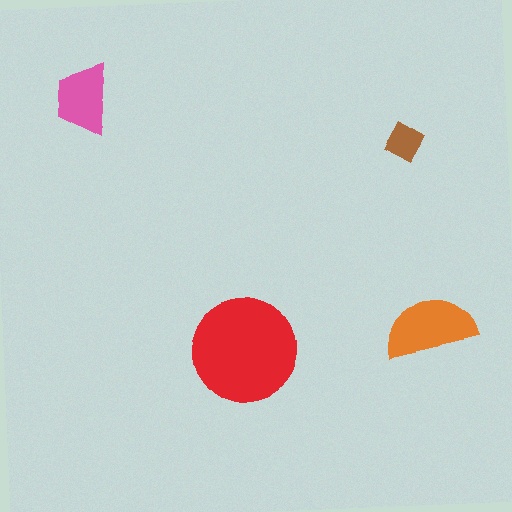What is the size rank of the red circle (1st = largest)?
1st.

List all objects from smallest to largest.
The brown diamond, the pink trapezoid, the orange semicircle, the red circle.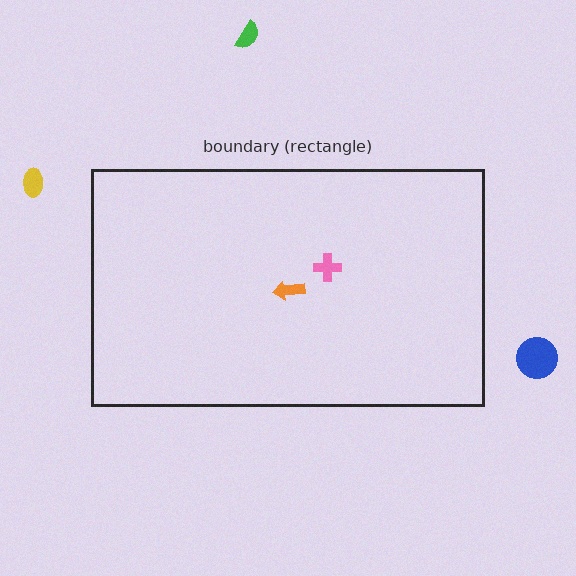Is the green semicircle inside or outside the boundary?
Outside.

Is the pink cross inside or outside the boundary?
Inside.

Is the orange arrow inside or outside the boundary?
Inside.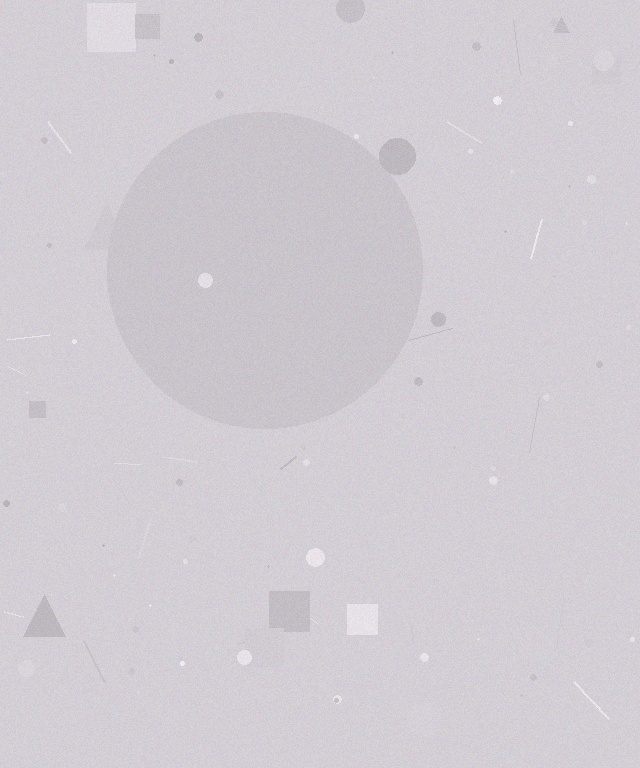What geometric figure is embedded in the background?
A circle is embedded in the background.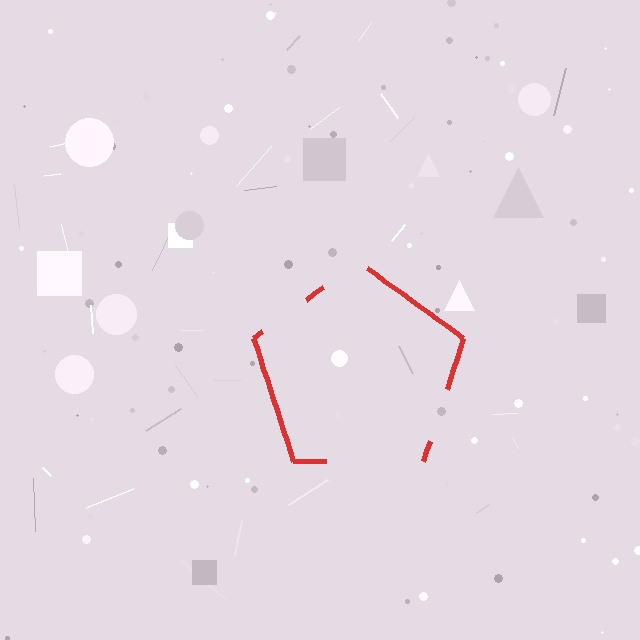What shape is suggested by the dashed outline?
The dashed outline suggests a pentagon.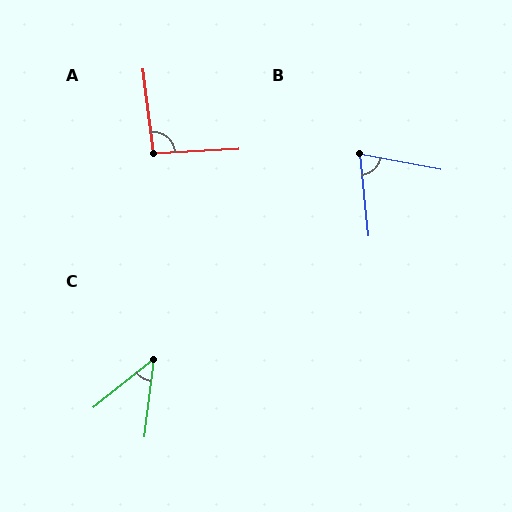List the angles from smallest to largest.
C (44°), B (74°), A (94°).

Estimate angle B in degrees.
Approximately 74 degrees.